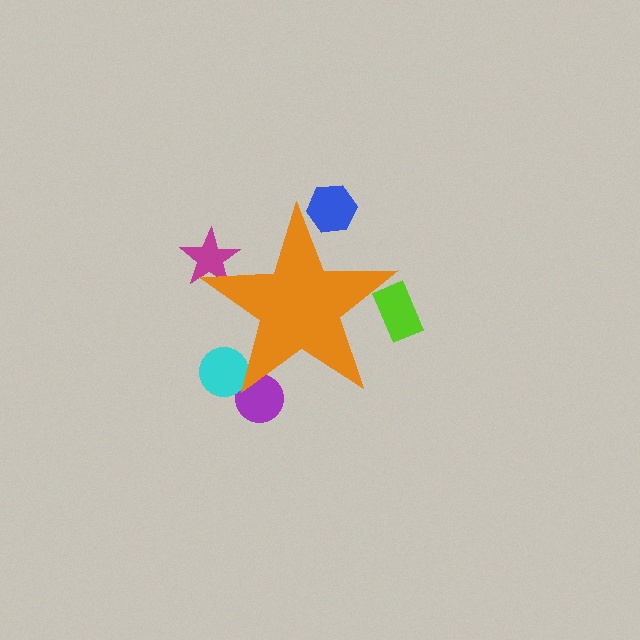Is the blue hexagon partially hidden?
Yes, the blue hexagon is partially hidden behind the orange star.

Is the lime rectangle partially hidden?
Yes, the lime rectangle is partially hidden behind the orange star.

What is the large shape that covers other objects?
An orange star.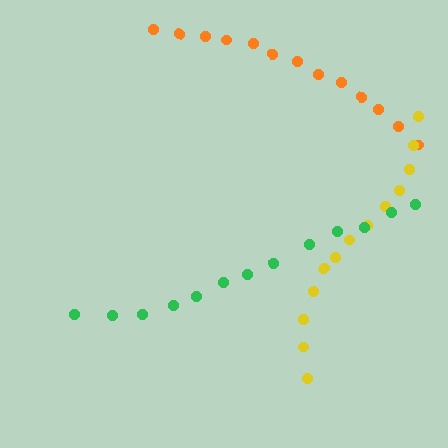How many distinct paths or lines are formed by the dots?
There are 3 distinct paths.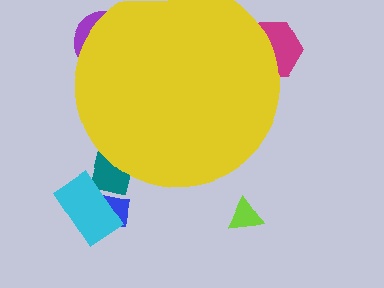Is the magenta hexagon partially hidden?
Yes, the magenta hexagon is partially hidden behind the yellow circle.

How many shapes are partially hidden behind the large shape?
3 shapes are partially hidden.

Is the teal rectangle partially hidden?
Yes, the teal rectangle is partially hidden behind the yellow circle.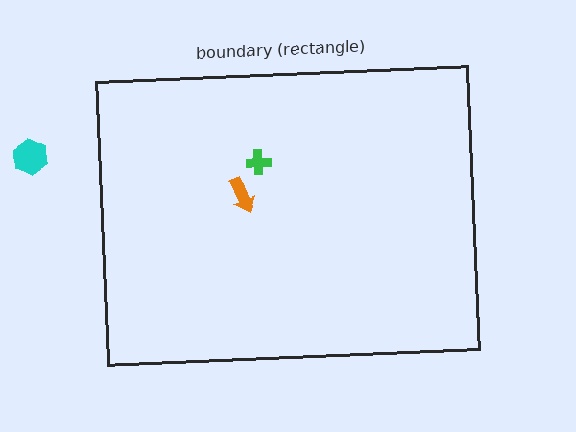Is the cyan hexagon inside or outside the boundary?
Outside.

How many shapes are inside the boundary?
2 inside, 1 outside.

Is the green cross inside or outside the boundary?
Inside.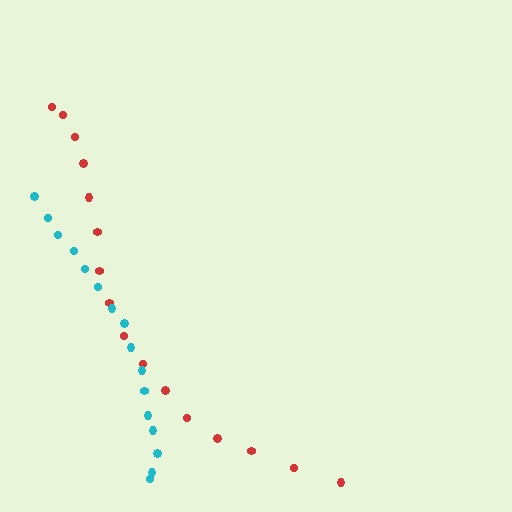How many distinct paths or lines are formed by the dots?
There are 2 distinct paths.